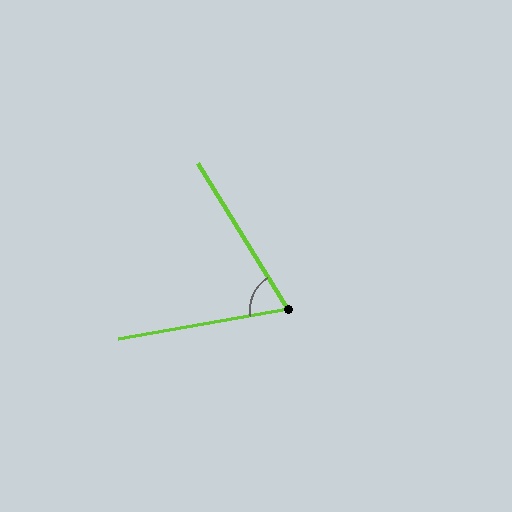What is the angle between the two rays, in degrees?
Approximately 69 degrees.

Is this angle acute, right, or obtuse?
It is acute.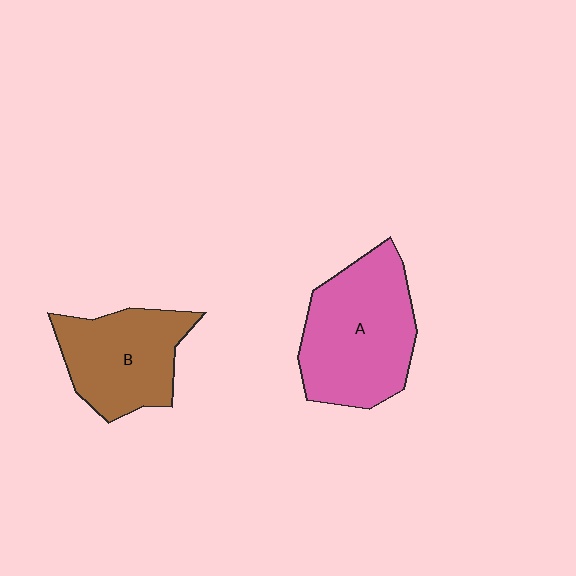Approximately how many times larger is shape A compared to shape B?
Approximately 1.3 times.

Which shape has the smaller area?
Shape B (brown).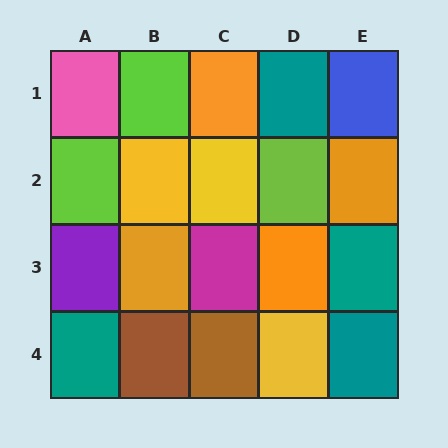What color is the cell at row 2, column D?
Lime.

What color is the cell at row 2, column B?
Yellow.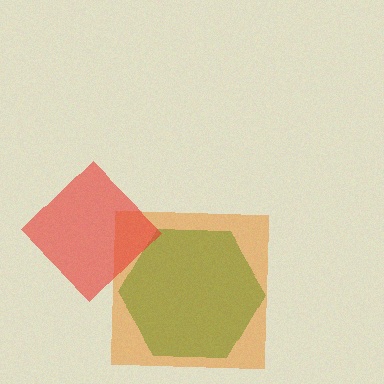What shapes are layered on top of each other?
The layered shapes are: a green hexagon, an orange square, a red diamond.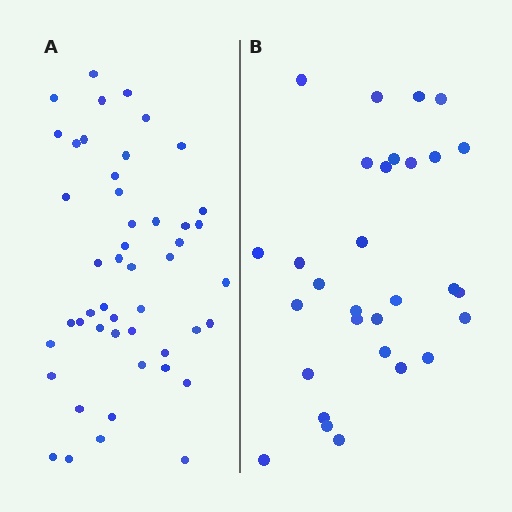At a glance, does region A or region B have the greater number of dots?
Region A (the left region) has more dots.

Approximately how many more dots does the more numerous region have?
Region A has approximately 20 more dots than region B.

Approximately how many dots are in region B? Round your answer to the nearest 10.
About 30 dots.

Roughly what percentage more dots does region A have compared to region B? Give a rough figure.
About 60% more.